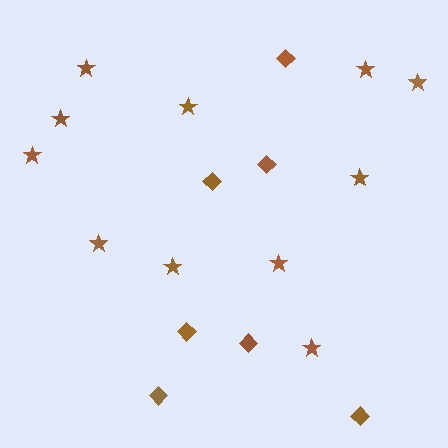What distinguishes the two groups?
There are 2 groups: one group of stars (11) and one group of diamonds (7).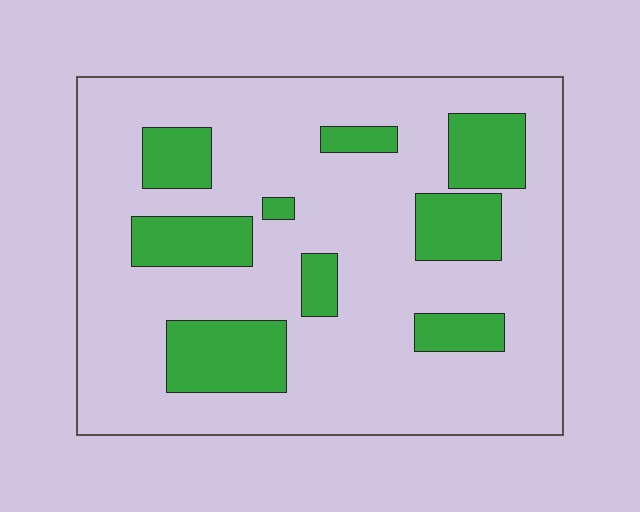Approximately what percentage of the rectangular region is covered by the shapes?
Approximately 25%.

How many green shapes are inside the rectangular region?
9.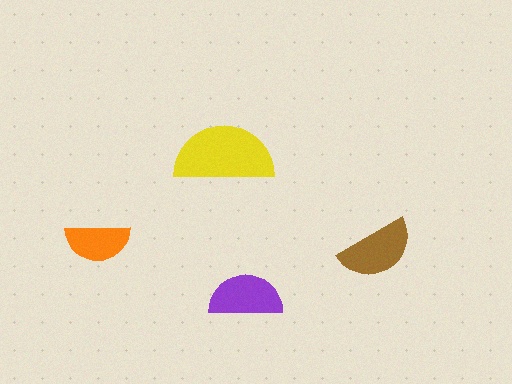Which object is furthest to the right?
The brown semicircle is rightmost.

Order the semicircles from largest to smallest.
the yellow one, the brown one, the purple one, the orange one.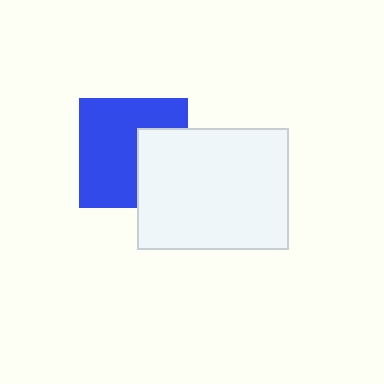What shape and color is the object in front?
The object in front is a white rectangle.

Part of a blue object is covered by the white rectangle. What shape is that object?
It is a square.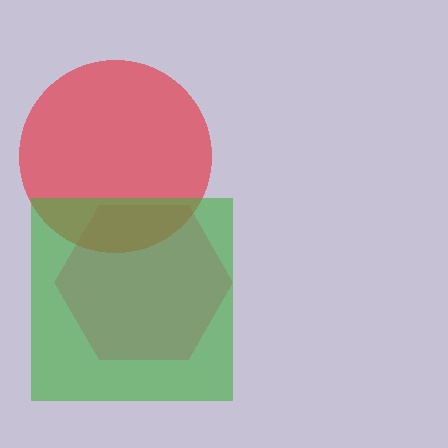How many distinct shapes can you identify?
There are 3 distinct shapes: a pink hexagon, a red circle, a green square.